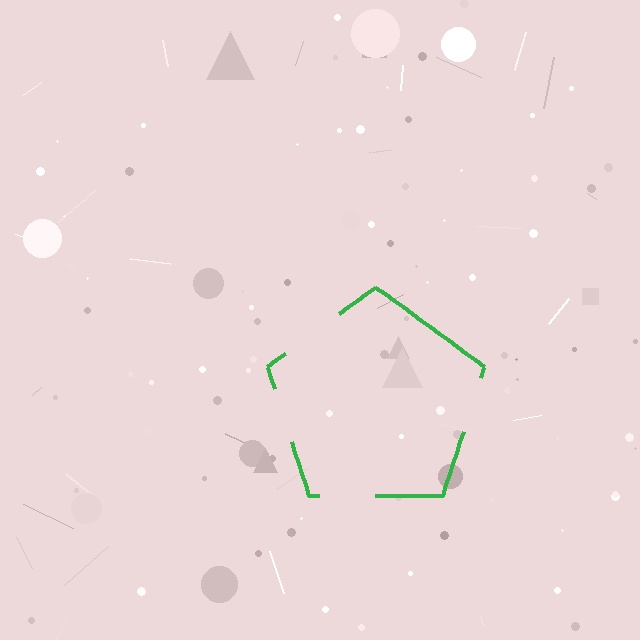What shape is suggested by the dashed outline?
The dashed outline suggests a pentagon.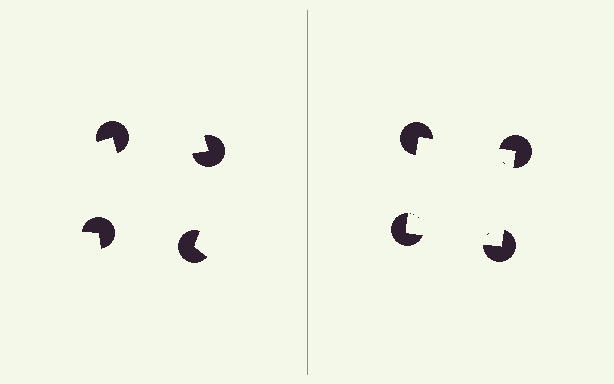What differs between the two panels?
The pac-man discs are positioned identically on both sides; only the wedge orientations differ. On the right they align to a square; on the left they are misaligned.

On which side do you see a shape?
An illusory square appears on the right side. On the left side the wedge cuts are rotated, so no coherent shape forms.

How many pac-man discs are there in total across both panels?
8 — 4 on each side.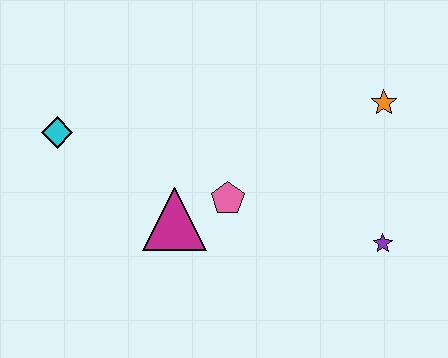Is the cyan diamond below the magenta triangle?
No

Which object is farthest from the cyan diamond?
The purple star is farthest from the cyan diamond.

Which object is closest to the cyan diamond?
The magenta triangle is closest to the cyan diamond.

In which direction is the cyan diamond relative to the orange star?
The cyan diamond is to the left of the orange star.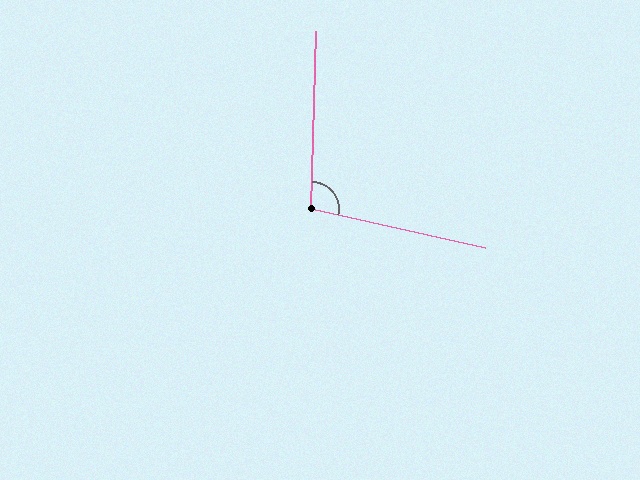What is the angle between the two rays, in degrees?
Approximately 101 degrees.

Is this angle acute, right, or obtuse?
It is obtuse.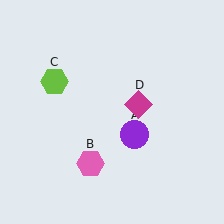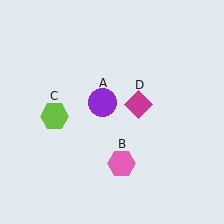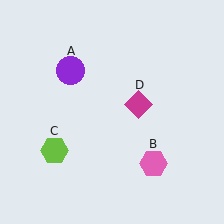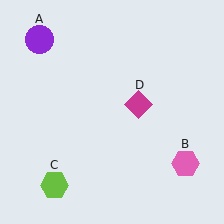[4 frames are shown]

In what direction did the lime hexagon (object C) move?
The lime hexagon (object C) moved down.